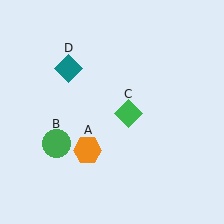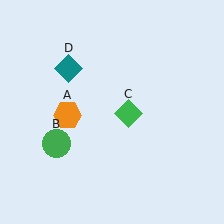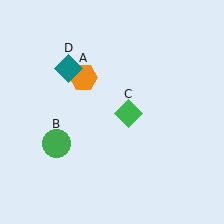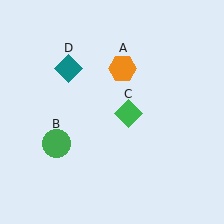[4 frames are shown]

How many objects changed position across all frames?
1 object changed position: orange hexagon (object A).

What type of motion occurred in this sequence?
The orange hexagon (object A) rotated clockwise around the center of the scene.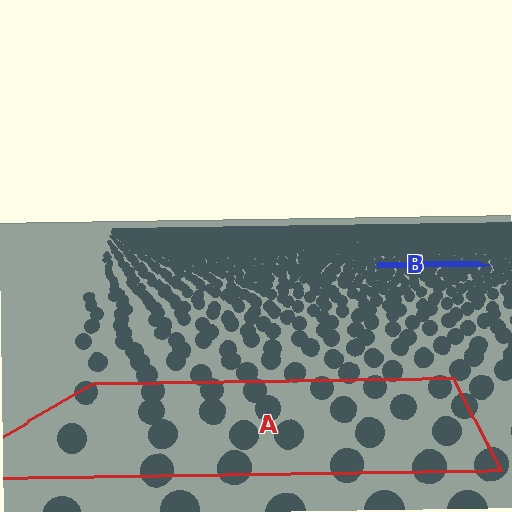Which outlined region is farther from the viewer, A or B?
Region B is farther from the viewer — the texture elements inside it appear smaller and more densely packed.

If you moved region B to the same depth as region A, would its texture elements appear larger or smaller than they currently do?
They would appear larger. At a closer depth, the same texture elements are projected at a bigger on-screen size.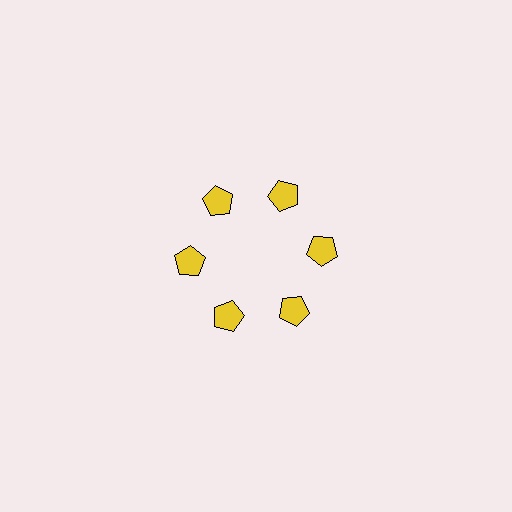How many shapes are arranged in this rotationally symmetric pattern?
There are 6 shapes, arranged in 6 groups of 1.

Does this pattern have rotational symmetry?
Yes, this pattern has 6-fold rotational symmetry. It looks the same after rotating 60 degrees around the center.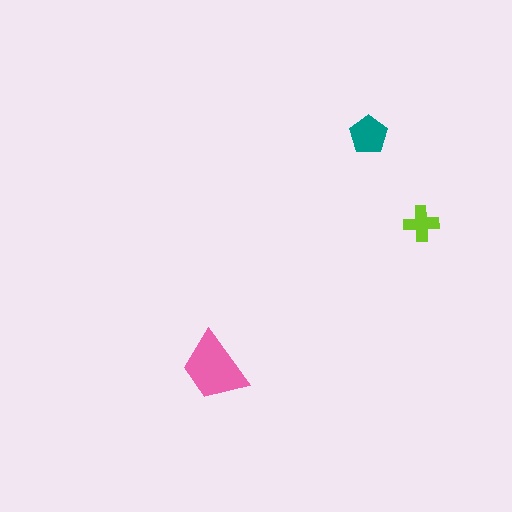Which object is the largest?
The pink trapezoid.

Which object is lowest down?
The pink trapezoid is bottommost.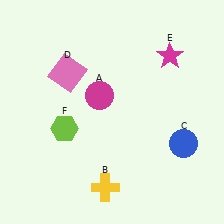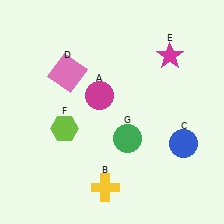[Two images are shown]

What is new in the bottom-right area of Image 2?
A green circle (G) was added in the bottom-right area of Image 2.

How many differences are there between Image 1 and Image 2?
There is 1 difference between the two images.